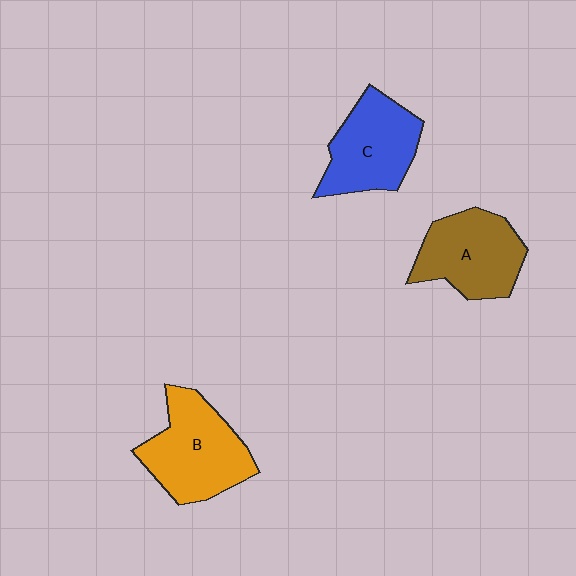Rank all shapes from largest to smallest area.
From largest to smallest: B (orange), A (brown), C (blue).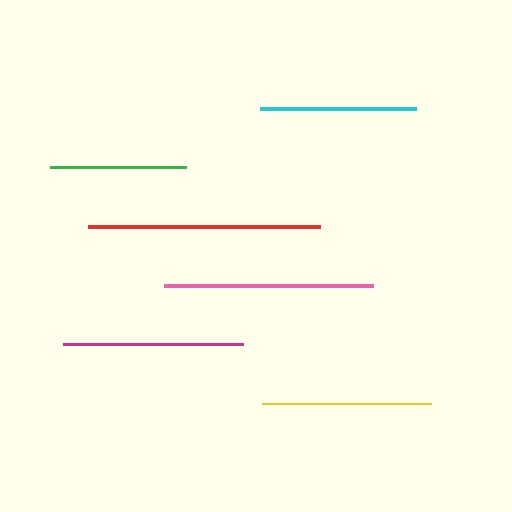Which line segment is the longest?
The red line is the longest at approximately 233 pixels.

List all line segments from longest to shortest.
From longest to shortest: red, pink, magenta, yellow, cyan, green.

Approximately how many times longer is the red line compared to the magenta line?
The red line is approximately 1.3 times the length of the magenta line.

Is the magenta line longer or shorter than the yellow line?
The magenta line is longer than the yellow line.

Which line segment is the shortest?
The green line is the shortest at approximately 135 pixels.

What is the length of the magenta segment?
The magenta segment is approximately 180 pixels long.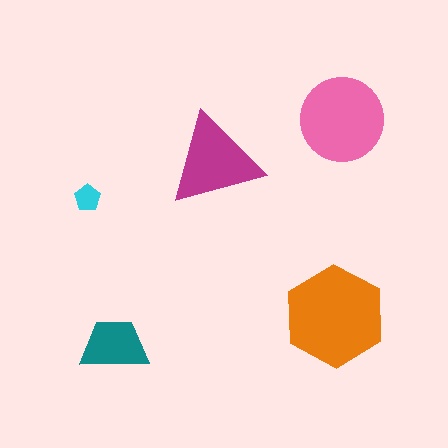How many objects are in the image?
There are 5 objects in the image.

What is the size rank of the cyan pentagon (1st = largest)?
5th.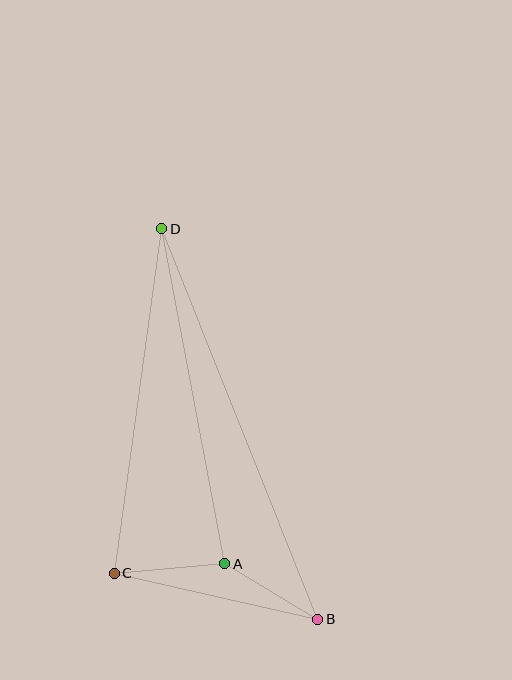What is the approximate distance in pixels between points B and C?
The distance between B and C is approximately 209 pixels.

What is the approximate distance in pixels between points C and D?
The distance between C and D is approximately 347 pixels.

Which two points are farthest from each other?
Points B and D are farthest from each other.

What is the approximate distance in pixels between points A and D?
The distance between A and D is approximately 341 pixels.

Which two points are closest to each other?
Points A and B are closest to each other.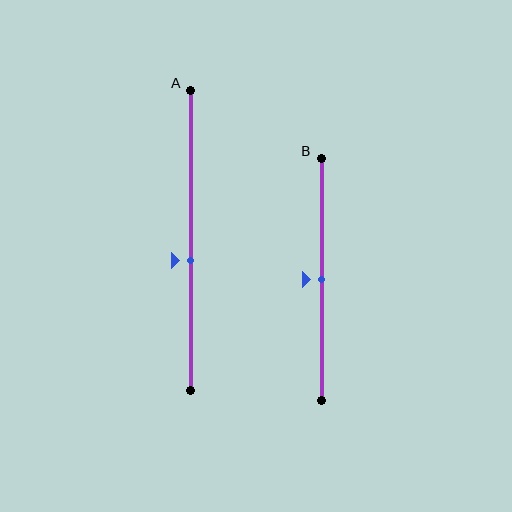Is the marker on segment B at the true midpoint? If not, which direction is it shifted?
Yes, the marker on segment B is at the true midpoint.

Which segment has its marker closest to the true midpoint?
Segment B has its marker closest to the true midpoint.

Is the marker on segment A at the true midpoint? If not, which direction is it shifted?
No, the marker on segment A is shifted downward by about 7% of the segment length.